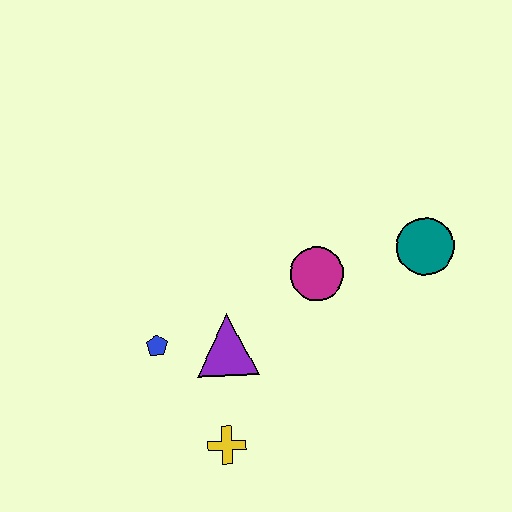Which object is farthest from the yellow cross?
The teal circle is farthest from the yellow cross.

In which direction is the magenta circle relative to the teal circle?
The magenta circle is to the left of the teal circle.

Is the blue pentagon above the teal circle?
No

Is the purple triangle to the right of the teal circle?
No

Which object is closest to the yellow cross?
The purple triangle is closest to the yellow cross.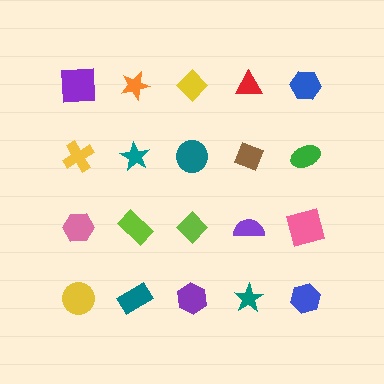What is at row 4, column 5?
A blue hexagon.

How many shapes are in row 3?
5 shapes.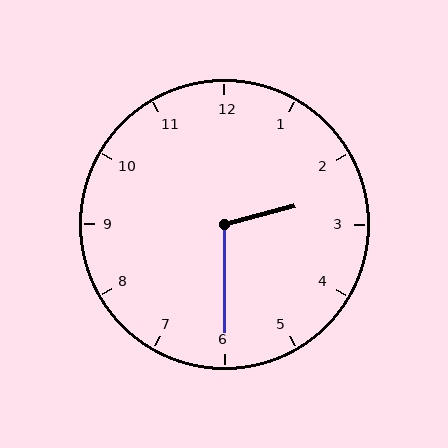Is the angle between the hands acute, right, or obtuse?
It is obtuse.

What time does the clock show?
2:30.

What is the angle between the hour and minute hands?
Approximately 105 degrees.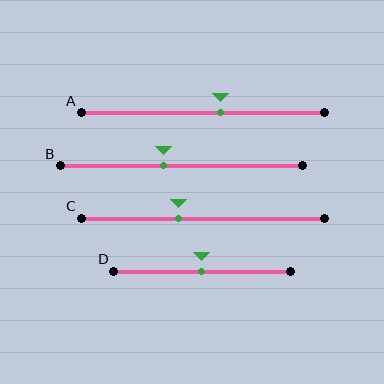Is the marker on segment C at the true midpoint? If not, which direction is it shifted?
No, the marker on segment C is shifted to the left by about 10% of the segment length.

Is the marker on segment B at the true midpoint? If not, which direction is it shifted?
No, the marker on segment B is shifted to the left by about 7% of the segment length.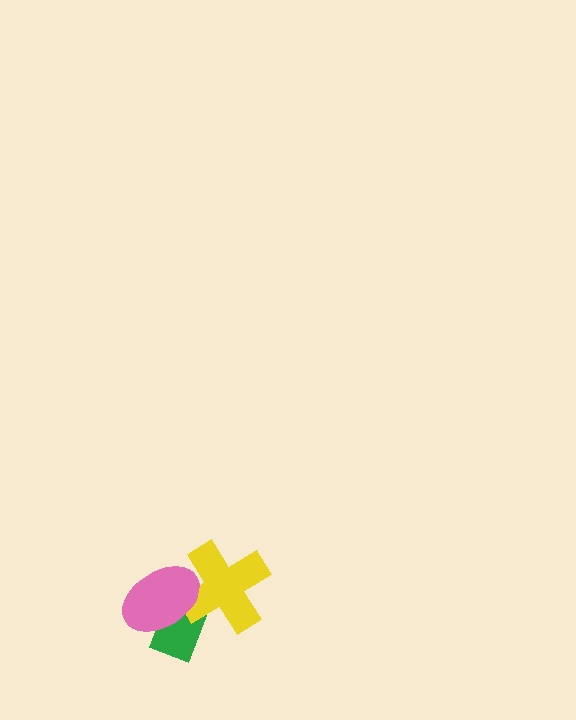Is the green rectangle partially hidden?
Yes, it is partially covered by another shape.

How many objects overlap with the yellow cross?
2 objects overlap with the yellow cross.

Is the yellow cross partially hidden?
Yes, it is partially covered by another shape.